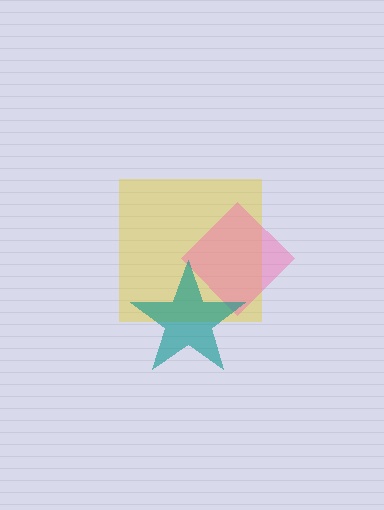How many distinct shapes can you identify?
There are 3 distinct shapes: a yellow square, a pink diamond, a teal star.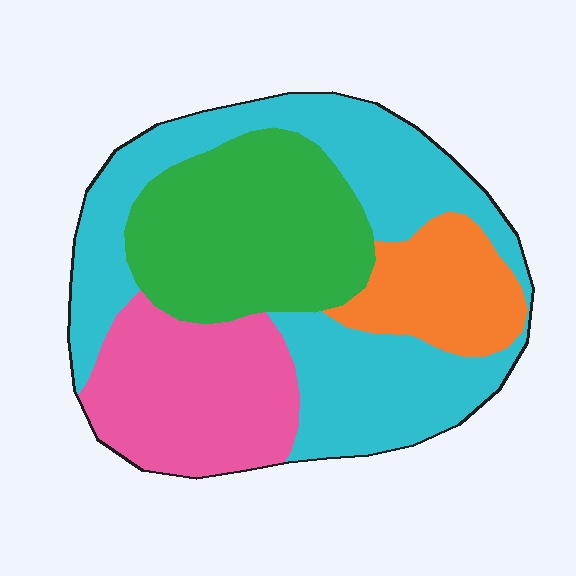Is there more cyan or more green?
Cyan.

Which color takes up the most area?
Cyan, at roughly 40%.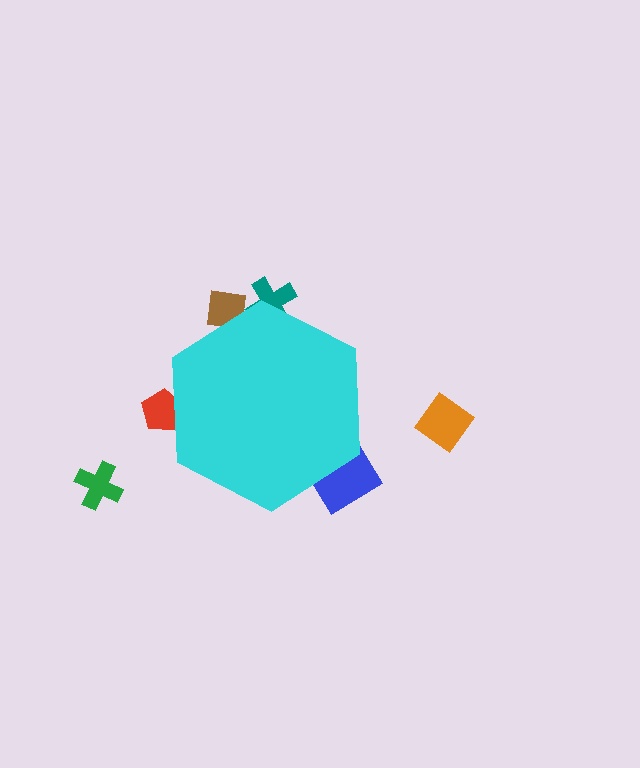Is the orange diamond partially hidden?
No, the orange diamond is fully visible.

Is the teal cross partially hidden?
Yes, the teal cross is partially hidden behind the cyan hexagon.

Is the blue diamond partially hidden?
Yes, the blue diamond is partially hidden behind the cyan hexagon.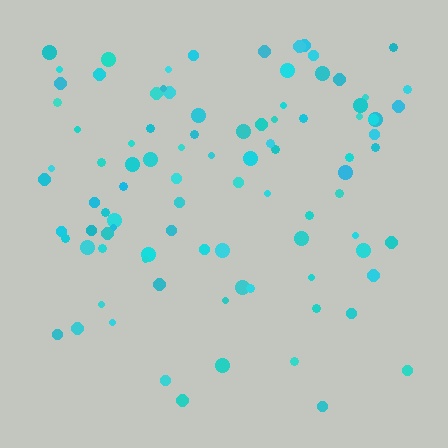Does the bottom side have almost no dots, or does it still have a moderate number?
Still a moderate number, just noticeably fewer than the top.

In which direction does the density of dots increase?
From bottom to top, with the top side densest.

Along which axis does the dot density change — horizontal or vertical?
Vertical.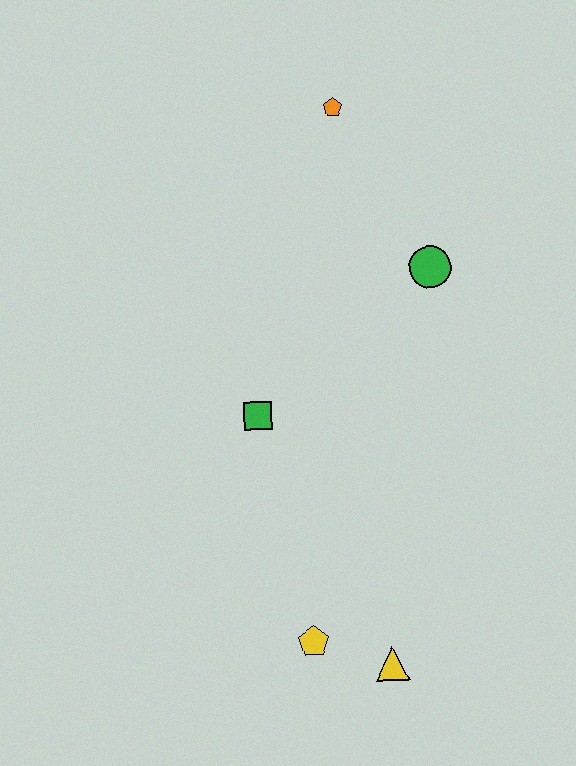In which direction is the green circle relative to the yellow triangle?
The green circle is above the yellow triangle.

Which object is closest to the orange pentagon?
The green circle is closest to the orange pentagon.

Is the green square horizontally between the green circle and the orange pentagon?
No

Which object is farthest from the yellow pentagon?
The orange pentagon is farthest from the yellow pentagon.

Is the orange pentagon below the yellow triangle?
No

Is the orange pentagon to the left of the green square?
No